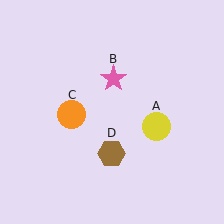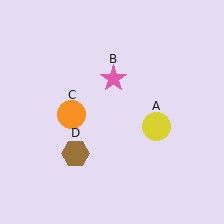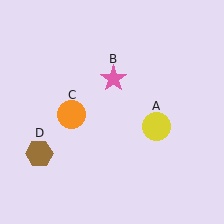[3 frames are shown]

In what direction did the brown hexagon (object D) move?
The brown hexagon (object D) moved left.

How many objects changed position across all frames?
1 object changed position: brown hexagon (object D).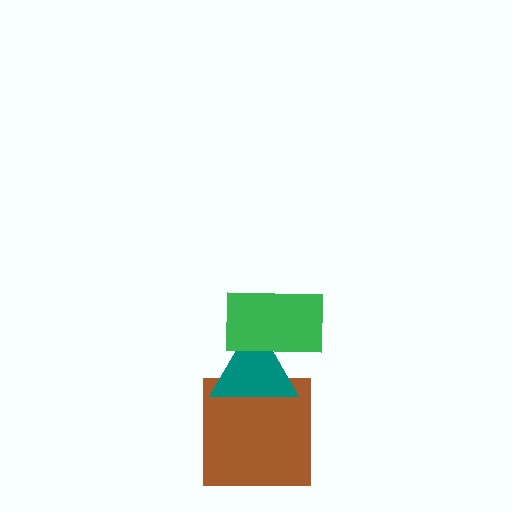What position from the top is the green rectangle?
The green rectangle is 1st from the top.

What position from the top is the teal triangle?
The teal triangle is 2nd from the top.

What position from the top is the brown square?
The brown square is 3rd from the top.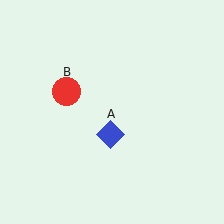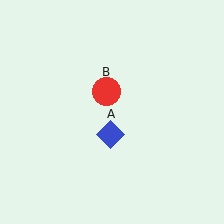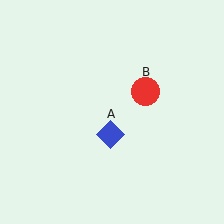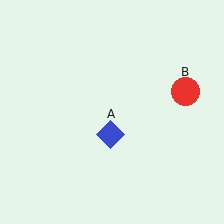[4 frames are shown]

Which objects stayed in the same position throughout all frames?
Blue diamond (object A) remained stationary.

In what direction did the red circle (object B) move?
The red circle (object B) moved right.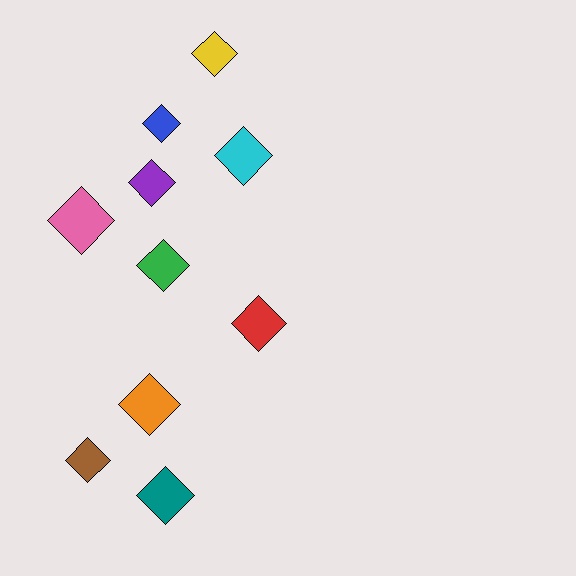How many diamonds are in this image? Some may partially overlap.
There are 10 diamonds.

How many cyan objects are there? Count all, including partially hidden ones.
There is 1 cyan object.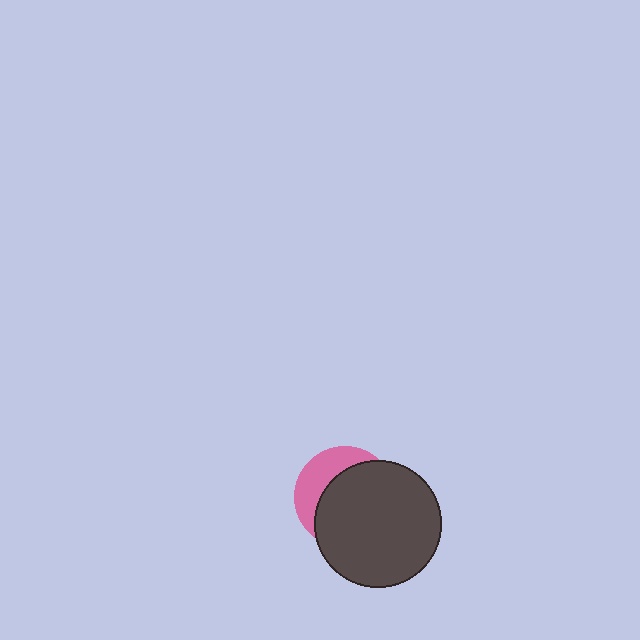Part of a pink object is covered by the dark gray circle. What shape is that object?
It is a circle.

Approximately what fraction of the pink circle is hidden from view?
Roughly 67% of the pink circle is hidden behind the dark gray circle.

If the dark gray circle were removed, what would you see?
You would see the complete pink circle.